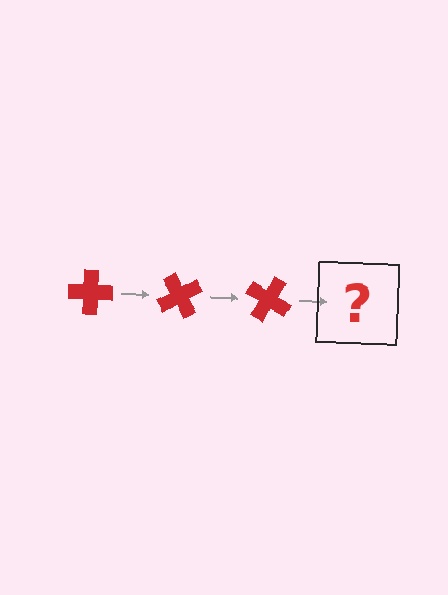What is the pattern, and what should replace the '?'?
The pattern is that the cross rotates 60 degrees each step. The '?' should be a red cross rotated 180 degrees.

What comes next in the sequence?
The next element should be a red cross rotated 180 degrees.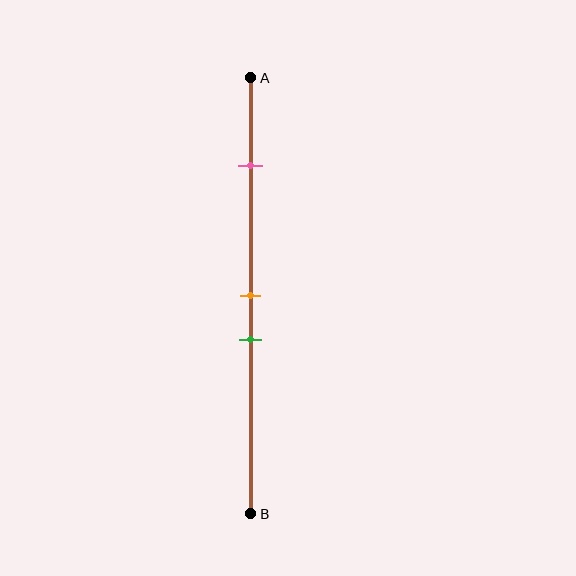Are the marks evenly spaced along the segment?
No, the marks are not evenly spaced.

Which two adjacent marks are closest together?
The orange and green marks are the closest adjacent pair.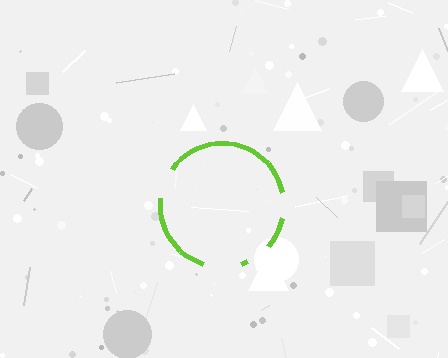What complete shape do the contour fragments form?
The contour fragments form a circle.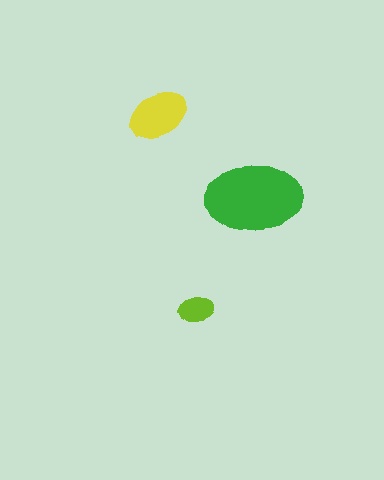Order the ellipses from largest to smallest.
the green one, the yellow one, the lime one.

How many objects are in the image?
There are 3 objects in the image.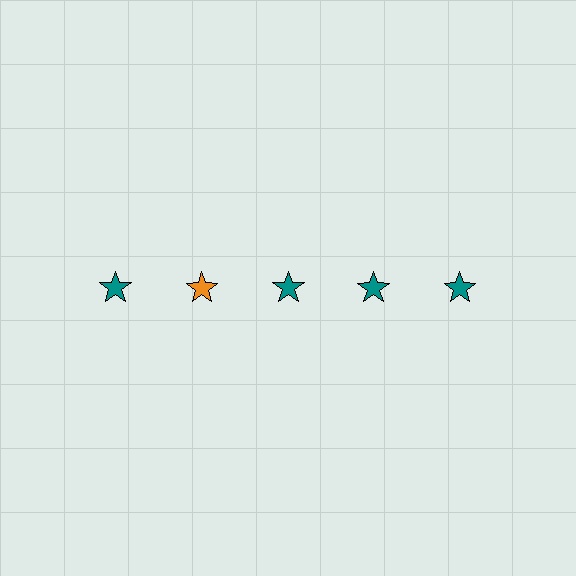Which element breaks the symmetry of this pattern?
The orange star in the top row, second from left column breaks the symmetry. All other shapes are teal stars.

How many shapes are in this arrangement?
There are 5 shapes arranged in a grid pattern.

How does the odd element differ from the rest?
It has a different color: orange instead of teal.